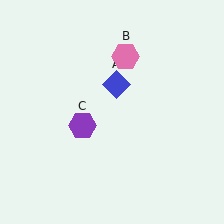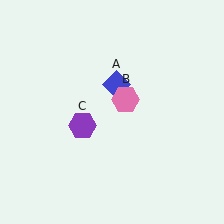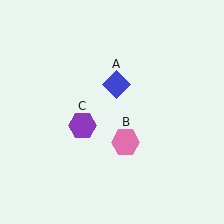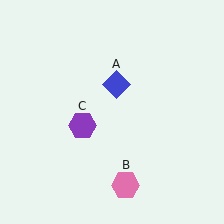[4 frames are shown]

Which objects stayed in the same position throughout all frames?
Blue diamond (object A) and purple hexagon (object C) remained stationary.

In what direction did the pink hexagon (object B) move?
The pink hexagon (object B) moved down.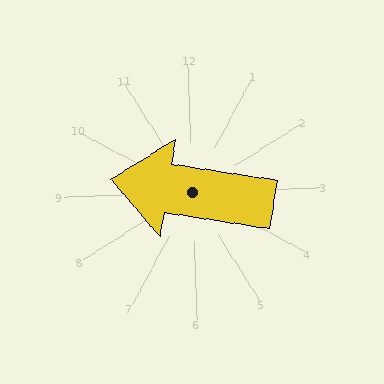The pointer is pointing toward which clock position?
Roughly 9 o'clock.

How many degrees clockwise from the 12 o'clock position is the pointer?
Approximately 281 degrees.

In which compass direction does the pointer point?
West.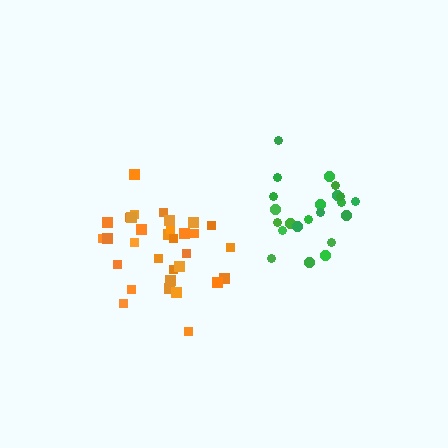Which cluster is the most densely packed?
Green.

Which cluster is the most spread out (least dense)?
Orange.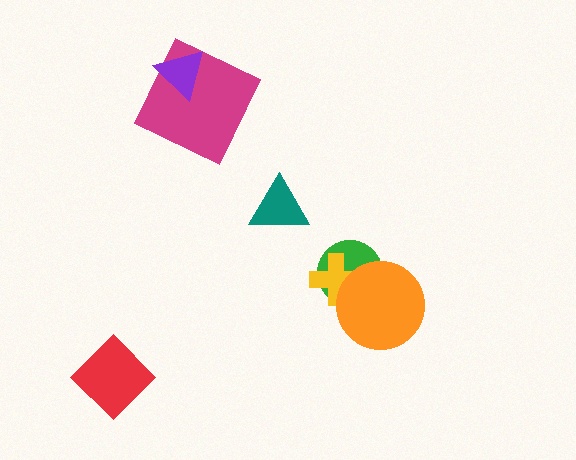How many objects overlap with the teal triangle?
0 objects overlap with the teal triangle.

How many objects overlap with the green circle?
2 objects overlap with the green circle.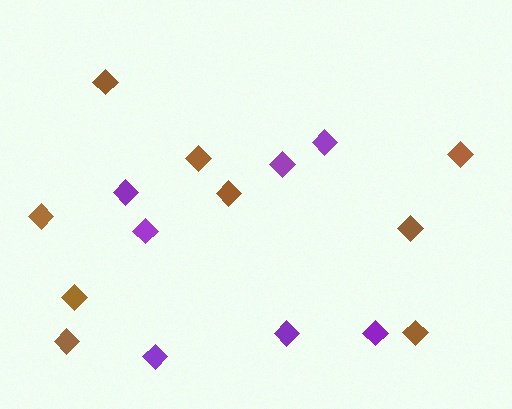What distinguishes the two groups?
There are 2 groups: one group of brown diamonds (9) and one group of purple diamonds (7).